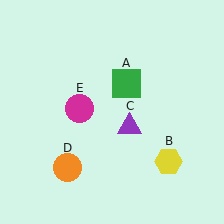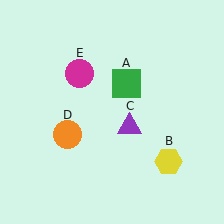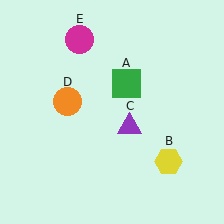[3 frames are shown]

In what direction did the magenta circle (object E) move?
The magenta circle (object E) moved up.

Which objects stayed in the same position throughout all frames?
Green square (object A) and yellow hexagon (object B) and purple triangle (object C) remained stationary.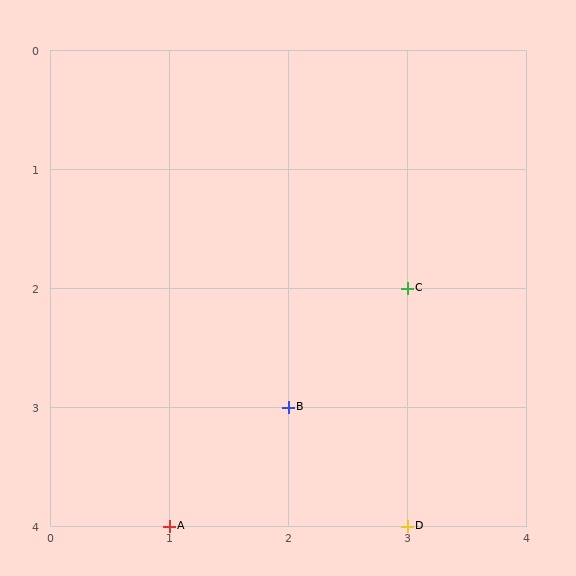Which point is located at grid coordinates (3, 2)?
Point C is at (3, 2).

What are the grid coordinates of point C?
Point C is at grid coordinates (3, 2).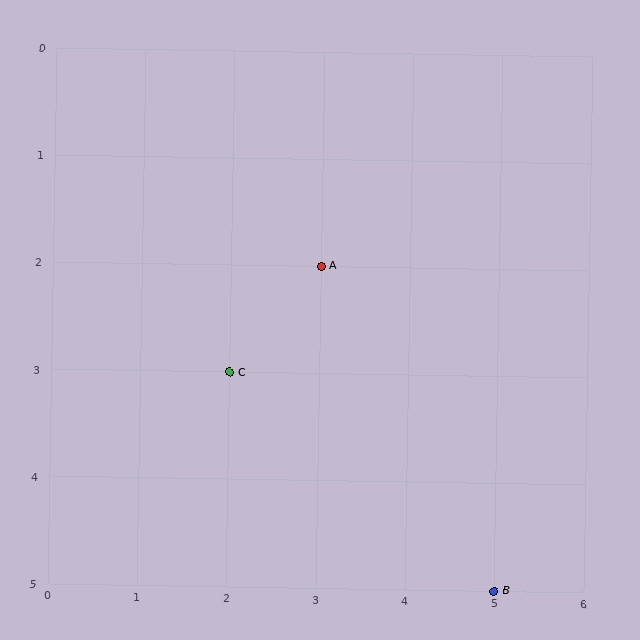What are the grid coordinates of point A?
Point A is at grid coordinates (3, 2).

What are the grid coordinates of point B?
Point B is at grid coordinates (5, 5).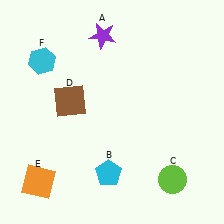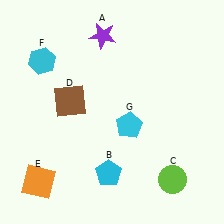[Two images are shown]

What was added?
A cyan pentagon (G) was added in Image 2.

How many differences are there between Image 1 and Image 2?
There is 1 difference between the two images.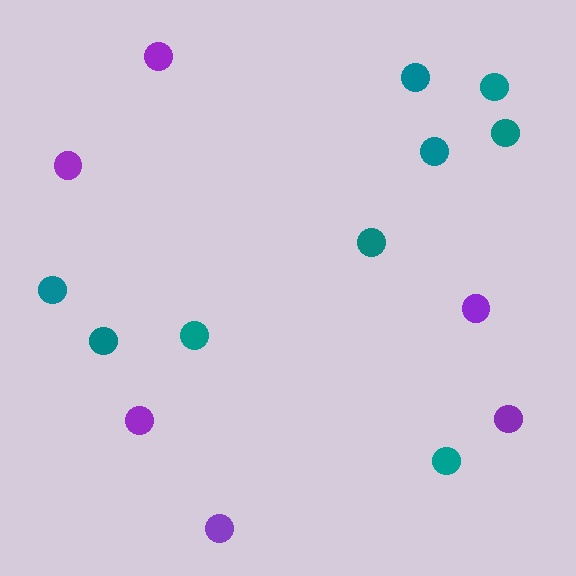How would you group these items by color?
There are 2 groups: one group of purple circles (6) and one group of teal circles (9).